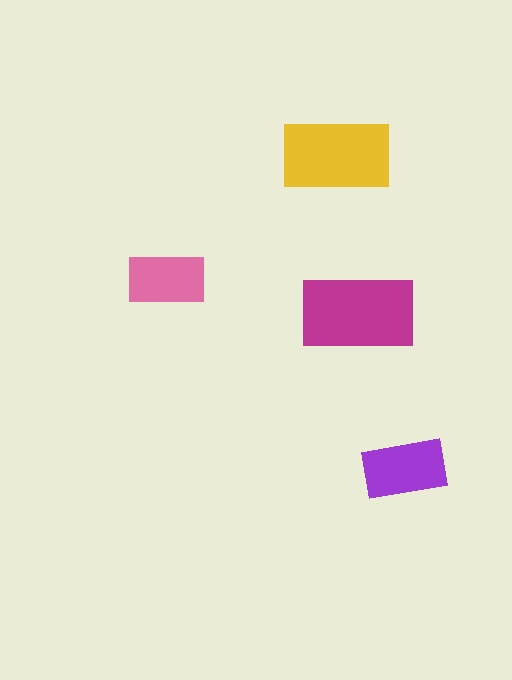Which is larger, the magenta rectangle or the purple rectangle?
The magenta one.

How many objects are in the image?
There are 4 objects in the image.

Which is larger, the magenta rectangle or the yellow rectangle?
The magenta one.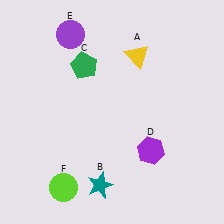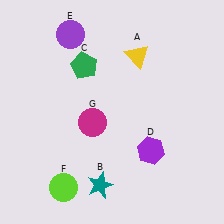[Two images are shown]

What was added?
A magenta circle (G) was added in Image 2.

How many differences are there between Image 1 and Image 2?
There is 1 difference between the two images.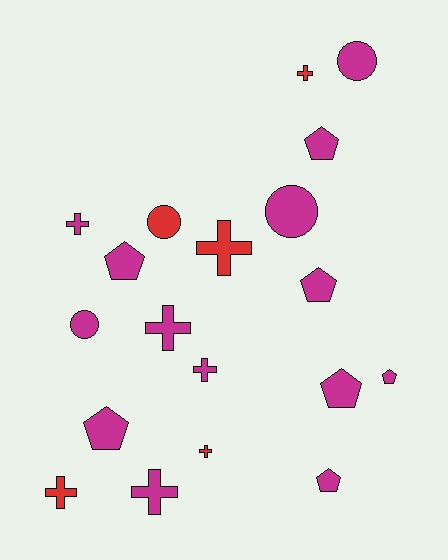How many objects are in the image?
There are 19 objects.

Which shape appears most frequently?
Cross, with 8 objects.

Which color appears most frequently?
Magenta, with 14 objects.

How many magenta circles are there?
There are 3 magenta circles.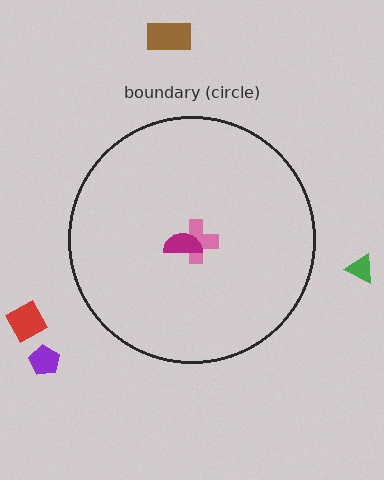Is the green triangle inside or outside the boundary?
Outside.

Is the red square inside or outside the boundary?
Outside.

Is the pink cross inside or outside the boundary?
Inside.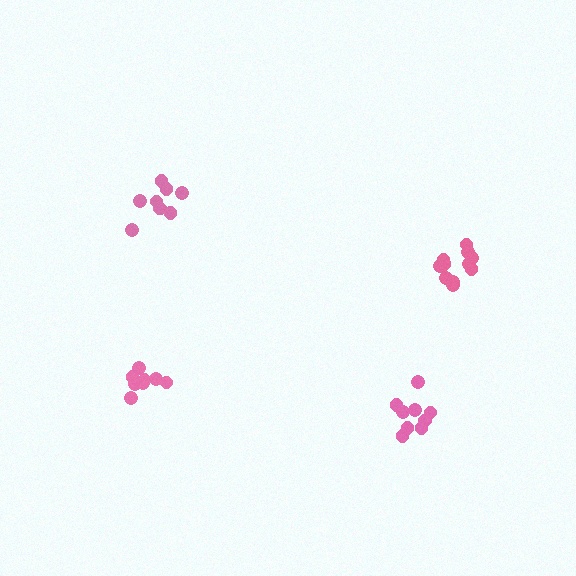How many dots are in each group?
Group 1: 8 dots, Group 2: 8 dots, Group 3: 9 dots, Group 4: 11 dots (36 total).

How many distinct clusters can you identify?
There are 4 distinct clusters.